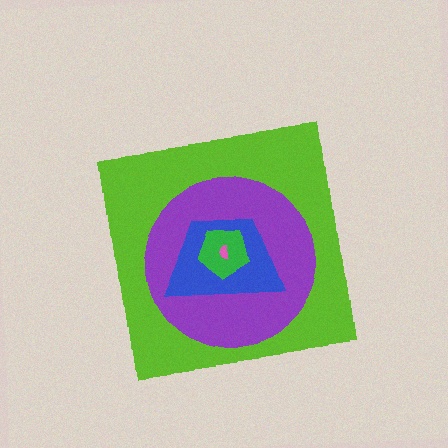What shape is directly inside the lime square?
The purple circle.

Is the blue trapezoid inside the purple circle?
Yes.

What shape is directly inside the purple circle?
The blue trapezoid.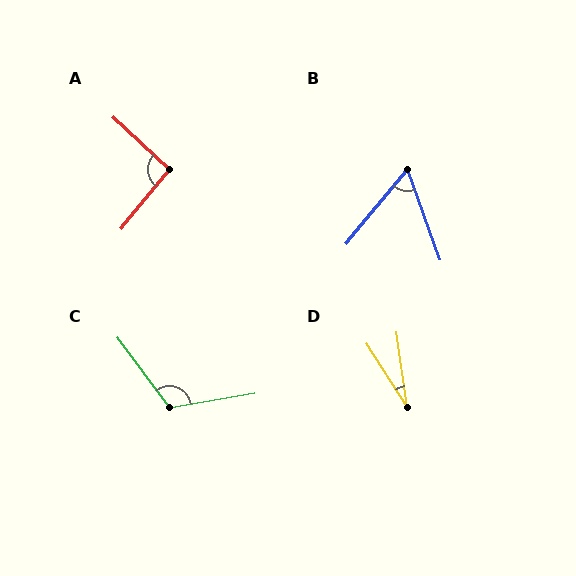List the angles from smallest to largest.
D (25°), B (59°), A (94°), C (117°).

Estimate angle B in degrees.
Approximately 59 degrees.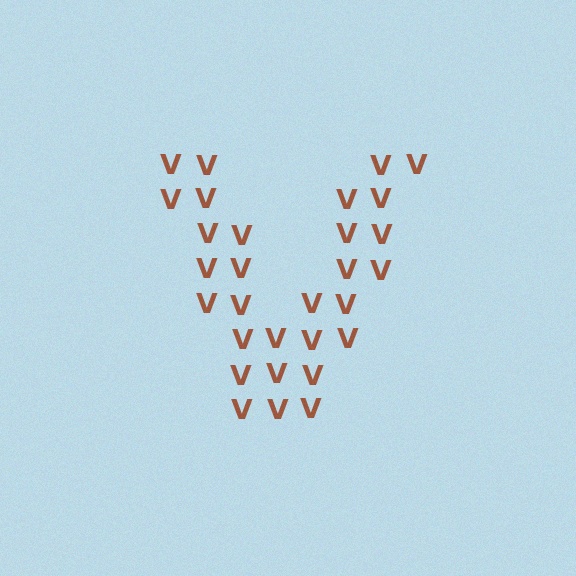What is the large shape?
The large shape is the letter V.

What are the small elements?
The small elements are letter V's.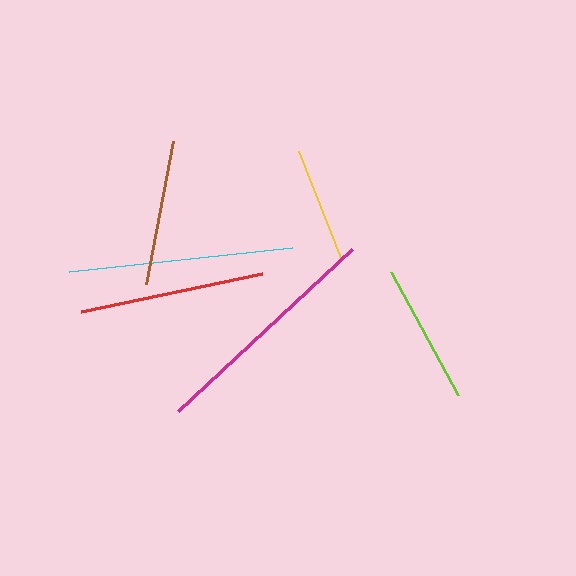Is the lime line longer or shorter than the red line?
The red line is longer than the lime line.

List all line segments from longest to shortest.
From longest to shortest: magenta, cyan, red, brown, lime, yellow.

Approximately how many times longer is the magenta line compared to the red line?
The magenta line is approximately 1.3 times the length of the red line.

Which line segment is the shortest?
The yellow line is the shortest at approximately 118 pixels.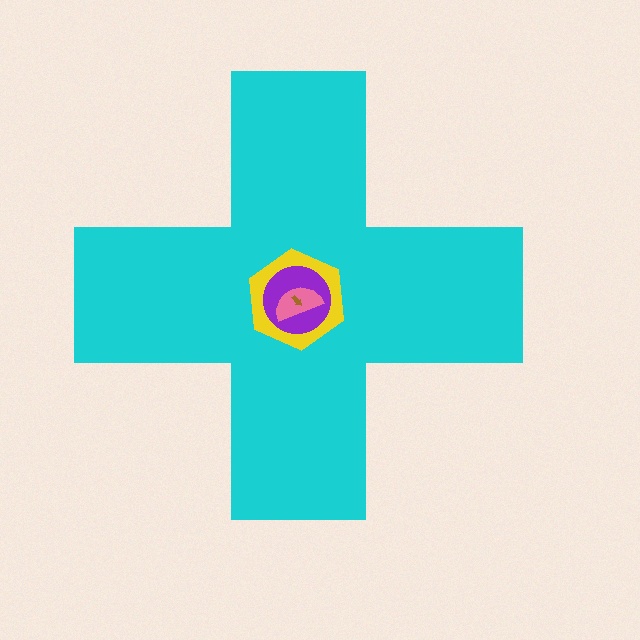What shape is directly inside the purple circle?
The pink semicircle.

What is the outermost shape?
The cyan cross.